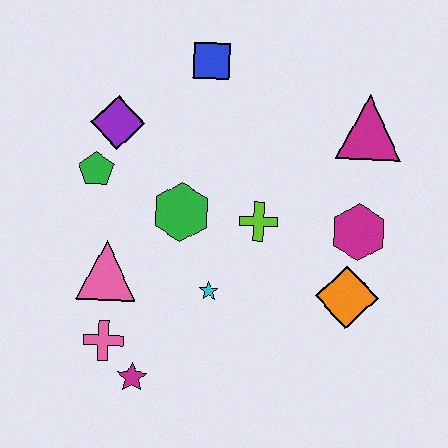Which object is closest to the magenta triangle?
The magenta hexagon is closest to the magenta triangle.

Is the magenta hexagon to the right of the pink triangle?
Yes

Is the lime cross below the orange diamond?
No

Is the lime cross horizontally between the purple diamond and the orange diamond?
Yes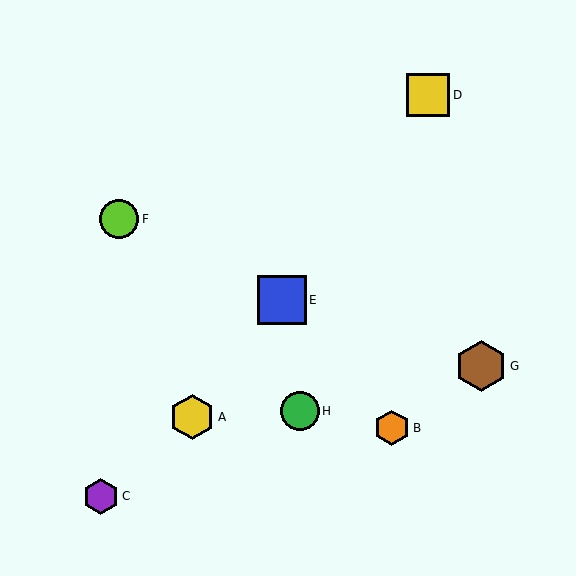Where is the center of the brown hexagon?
The center of the brown hexagon is at (481, 366).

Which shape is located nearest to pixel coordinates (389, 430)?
The orange hexagon (labeled B) at (392, 428) is nearest to that location.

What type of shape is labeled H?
Shape H is a green circle.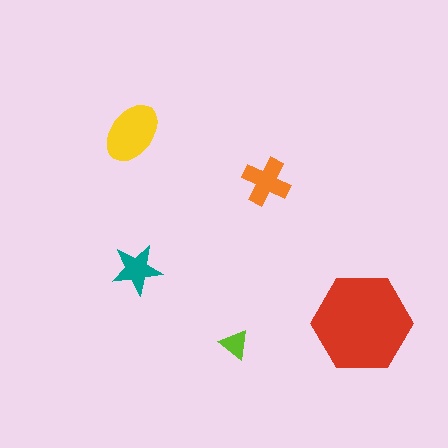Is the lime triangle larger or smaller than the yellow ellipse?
Smaller.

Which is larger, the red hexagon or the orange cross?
The red hexagon.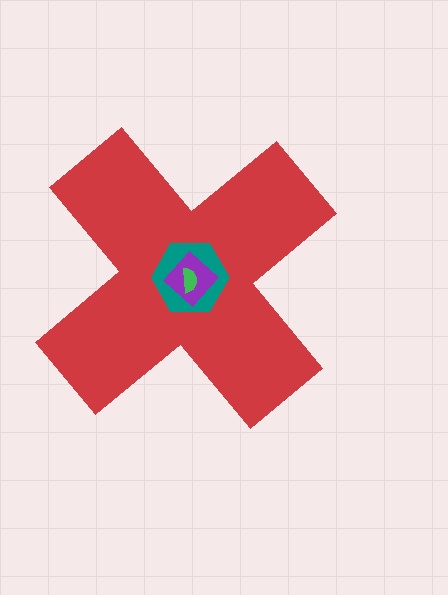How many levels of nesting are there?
4.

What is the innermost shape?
The green semicircle.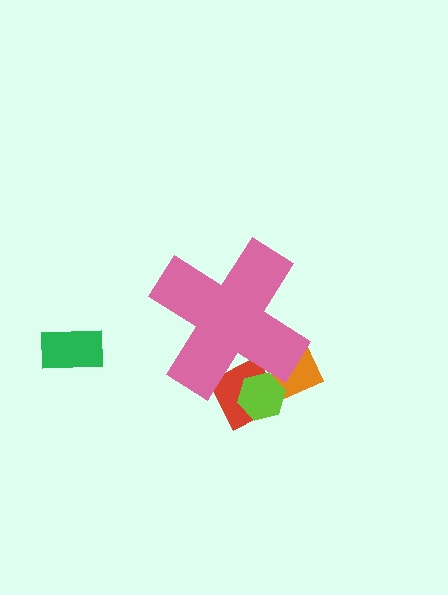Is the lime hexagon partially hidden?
Yes, the lime hexagon is partially hidden behind the pink cross.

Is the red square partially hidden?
Yes, the red square is partially hidden behind the pink cross.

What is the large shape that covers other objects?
A pink cross.